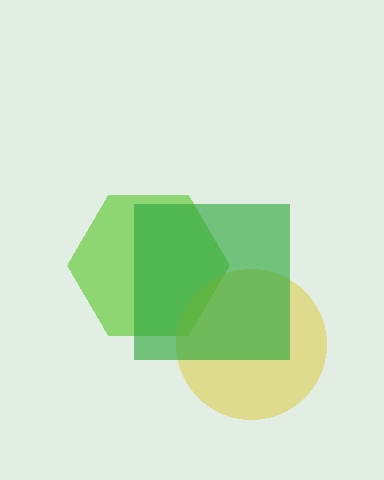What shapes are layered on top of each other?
The layered shapes are: a lime hexagon, a yellow circle, a green square.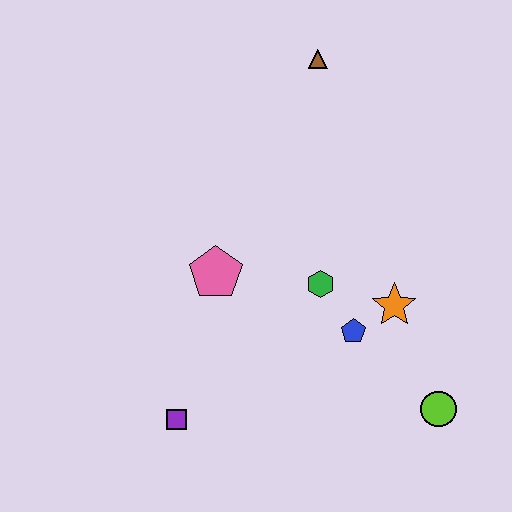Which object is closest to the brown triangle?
The green hexagon is closest to the brown triangle.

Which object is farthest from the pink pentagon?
The lime circle is farthest from the pink pentagon.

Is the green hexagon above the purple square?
Yes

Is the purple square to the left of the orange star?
Yes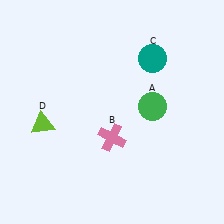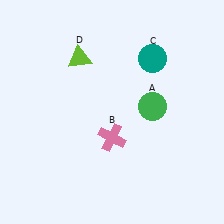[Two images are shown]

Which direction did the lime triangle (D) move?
The lime triangle (D) moved up.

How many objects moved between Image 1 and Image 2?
1 object moved between the two images.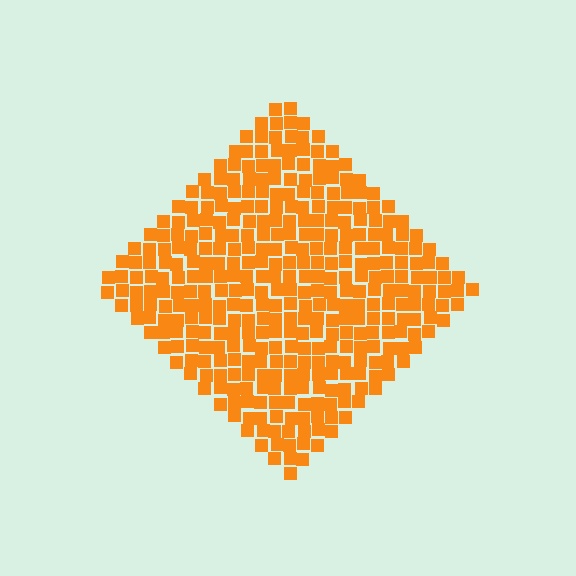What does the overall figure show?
The overall figure shows a diamond.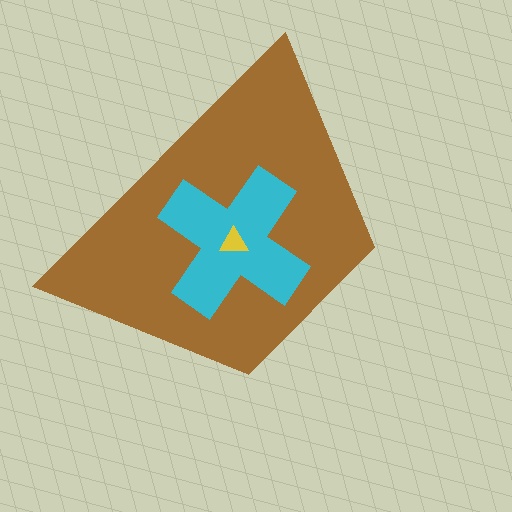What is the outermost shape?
The brown trapezoid.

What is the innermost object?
The yellow triangle.